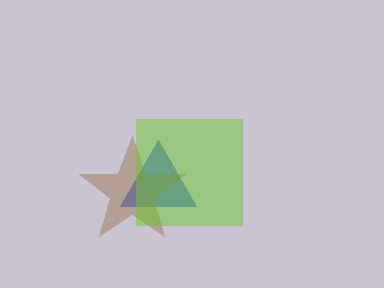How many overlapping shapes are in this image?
There are 3 overlapping shapes in the image.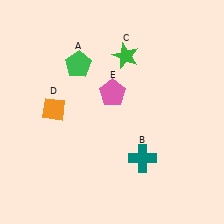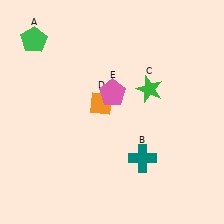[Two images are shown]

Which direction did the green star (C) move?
The green star (C) moved down.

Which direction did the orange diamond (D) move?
The orange diamond (D) moved right.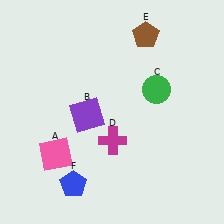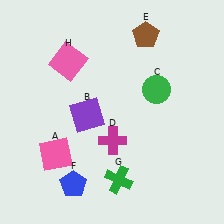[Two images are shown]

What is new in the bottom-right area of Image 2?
A green cross (G) was added in the bottom-right area of Image 2.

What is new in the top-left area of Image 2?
A pink square (H) was added in the top-left area of Image 2.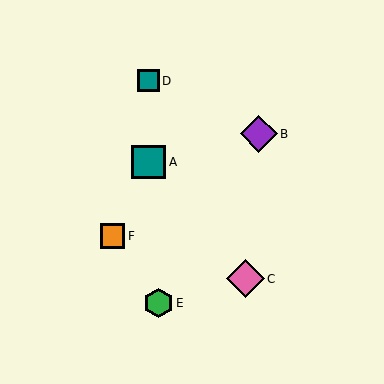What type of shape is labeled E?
Shape E is a green hexagon.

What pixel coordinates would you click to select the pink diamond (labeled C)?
Click at (245, 279) to select the pink diamond C.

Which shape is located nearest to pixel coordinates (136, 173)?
The teal square (labeled A) at (149, 162) is nearest to that location.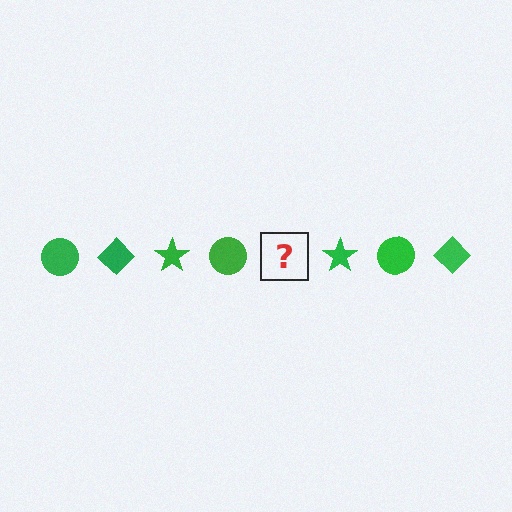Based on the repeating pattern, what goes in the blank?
The blank should be a green diamond.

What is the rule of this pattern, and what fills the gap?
The rule is that the pattern cycles through circle, diamond, star shapes in green. The gap should be filled with a green diamond.